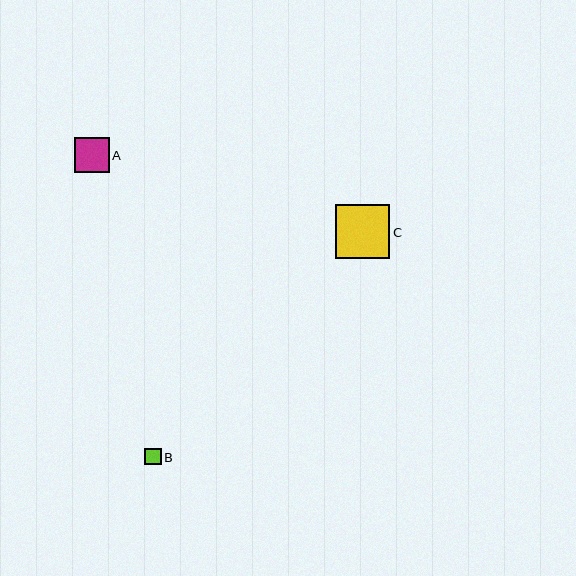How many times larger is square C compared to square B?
Square C is approximately 3.2 times the size of square B.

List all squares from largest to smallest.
From largest to smallest: C, A, B.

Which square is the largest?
Square C is the largest with a size of approximately 54 pixels.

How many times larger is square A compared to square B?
Square A is approximately 2.1 times the size of square B.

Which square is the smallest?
Square B is the smallest with a size of approximately 17 pixels.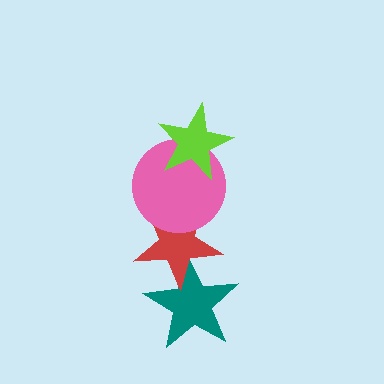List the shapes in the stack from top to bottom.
From top to bottom: the lime star, the pink circle, the red star, the teal star.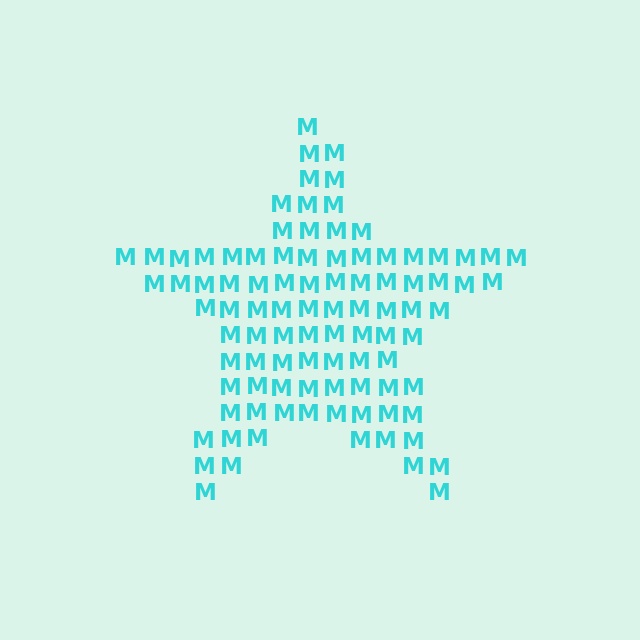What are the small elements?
The small elements are letter M's.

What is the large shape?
The large shape is a star.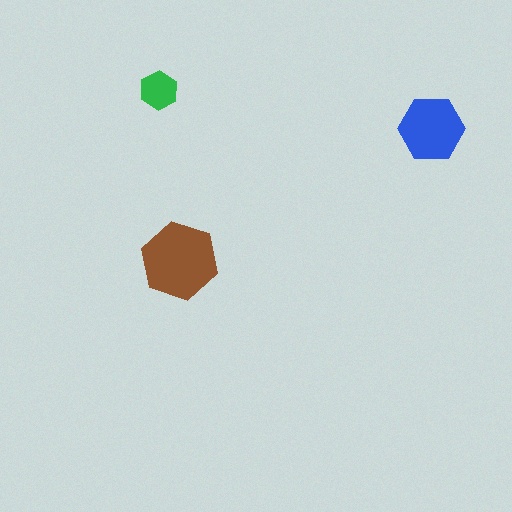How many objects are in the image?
There are 3 objects in the image.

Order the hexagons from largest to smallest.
the brown one, the blue one, the green one.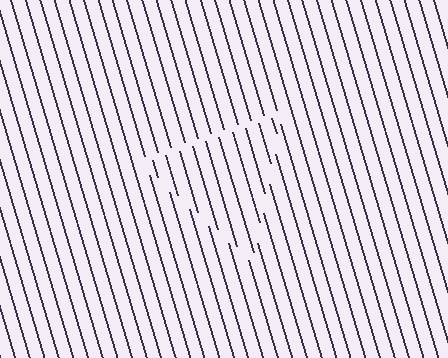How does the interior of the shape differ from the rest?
The interior of the shape contains the same grating, shifted by half a period — the contour is defined by the phase discontinuity where line-ends from the inner and outer gratings abut.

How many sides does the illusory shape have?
3 sides — the line-ends trace a triangle.